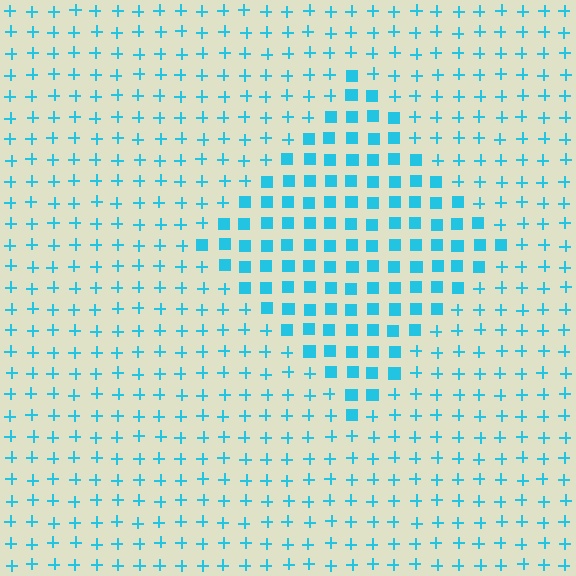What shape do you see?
I see a diamond.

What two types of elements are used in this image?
The image uses squares inside the diamond region and plus signs outside it.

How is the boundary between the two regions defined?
The boundary is defined by a change in element shape: squares inside vs. plus signs outside. All elements share the same color and spacing.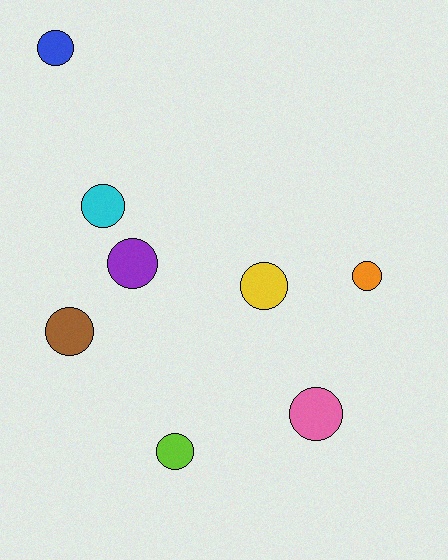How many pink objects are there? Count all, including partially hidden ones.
There is 1 pink object.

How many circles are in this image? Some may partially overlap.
There are 8 circles.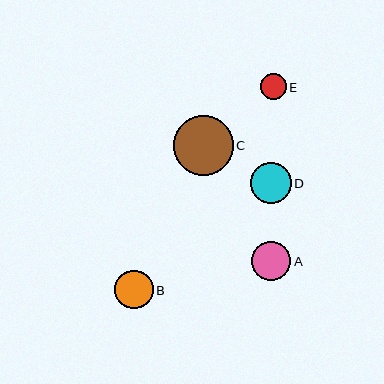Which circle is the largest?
Circle C is the largest with a size of approximately 60 pixels.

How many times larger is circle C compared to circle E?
Circle C is approximately 2.3 times the size of circle E.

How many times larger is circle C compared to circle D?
Circle C is approximately 1.5 times the size of circle D.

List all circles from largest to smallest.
From largest to smallest: C, D, A, B, E.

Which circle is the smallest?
Circle E is the smallest with a size of approximately 26 pixels.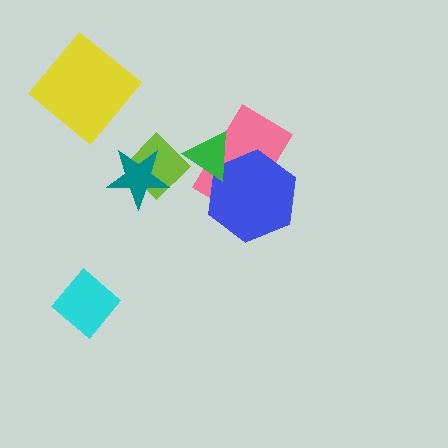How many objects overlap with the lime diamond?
2 objects overlap with the lime diamond.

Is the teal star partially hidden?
No, no other shape covers it.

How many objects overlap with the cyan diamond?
0 objects overlap with the cyan diamond.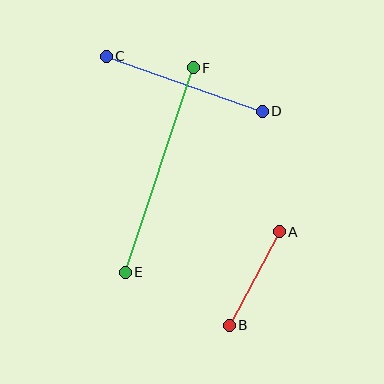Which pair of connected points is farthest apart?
Points E and F are farthest apart.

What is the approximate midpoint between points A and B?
The midpoint is at approximately (254, 279) pixels.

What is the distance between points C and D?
The distance is approximately 165 pixels.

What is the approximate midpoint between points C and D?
The midpoint is at approximately (184, 84) pixels.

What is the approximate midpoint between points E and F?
The midpoint is at approximately (159, 170) pixels.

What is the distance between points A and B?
The distance is approximately 106 pixels.